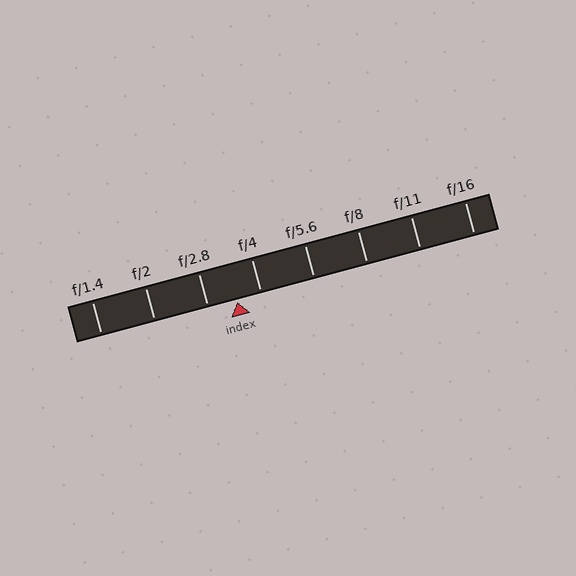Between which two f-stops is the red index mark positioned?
The index mark is between f/2.8 and f/4.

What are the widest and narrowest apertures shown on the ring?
The widest aperture shown is f/1.4 and the narrowest is f/16.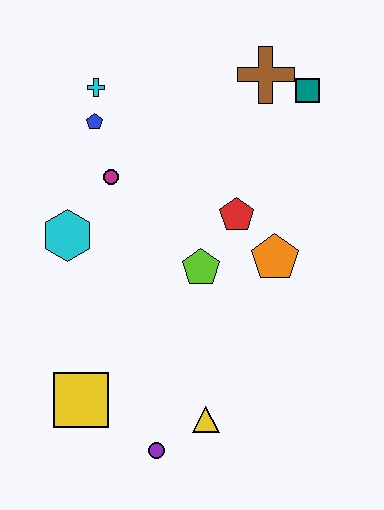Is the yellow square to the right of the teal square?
No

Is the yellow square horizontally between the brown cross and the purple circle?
No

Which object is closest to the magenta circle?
The blue pentagon is closest to the magenta circle.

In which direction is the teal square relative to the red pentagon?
The teal square is above the red pentagon.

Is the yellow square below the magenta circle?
Yes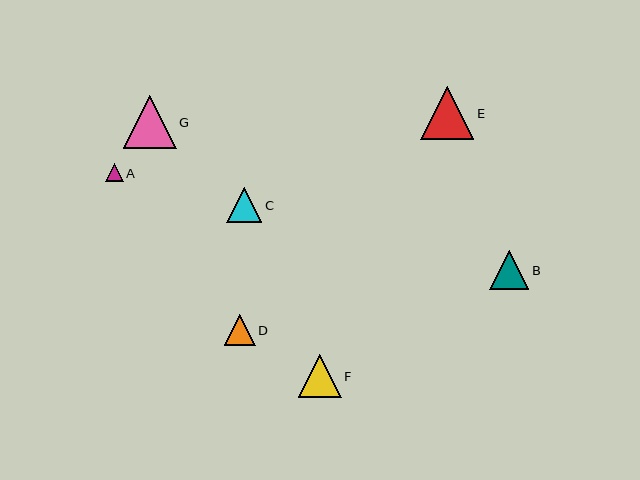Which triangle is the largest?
Triangle E is the largest with a size of approximately 53 pixels.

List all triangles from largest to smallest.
From largest to smallest: E, G, F, B, C, D, A.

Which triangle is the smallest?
Triangle A is the smallest with a size of approximately 18 pixels.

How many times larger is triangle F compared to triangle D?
Triangle F is approximately 1.4 times the size of triangle D.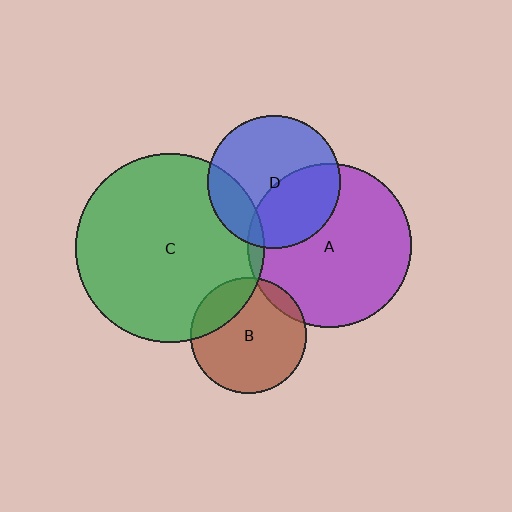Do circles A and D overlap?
Yes.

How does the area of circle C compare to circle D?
Approximately 2.0 times.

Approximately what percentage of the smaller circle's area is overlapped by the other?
Approximately 40%.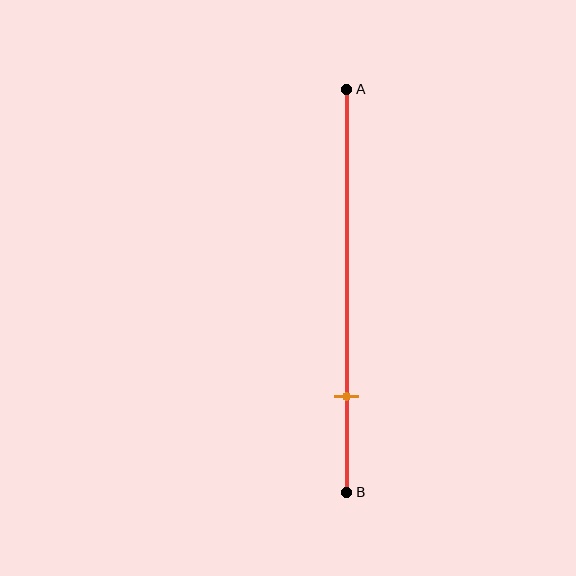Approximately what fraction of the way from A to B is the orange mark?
The orange mark is approximately 75% of the way from A to B.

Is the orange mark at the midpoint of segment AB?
No, the mark is at about 75% from A, not at the 50% midpoint.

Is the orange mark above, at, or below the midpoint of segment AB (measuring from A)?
The orange mark is below the midpoint of segment AB.